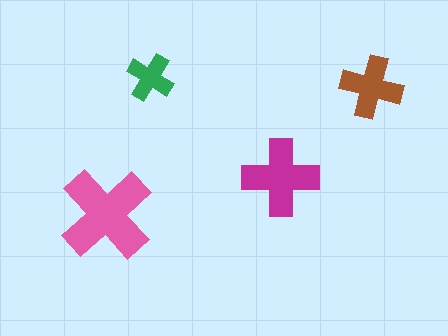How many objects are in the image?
There are 4 objects in the image.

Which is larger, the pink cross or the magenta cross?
The pink one.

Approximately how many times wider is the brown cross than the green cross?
About 1.5 times wider.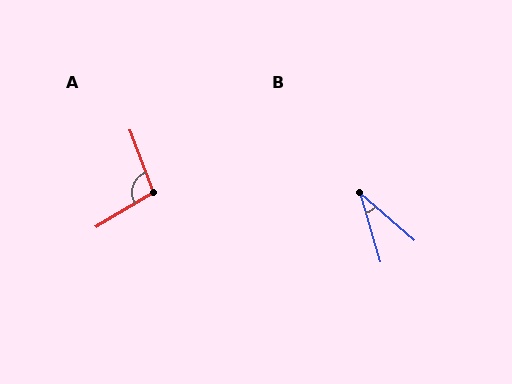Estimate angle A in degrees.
Approximately 100 degrees.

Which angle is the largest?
A, at approximately 100 degrees.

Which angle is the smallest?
B, at approximately 33 degrees.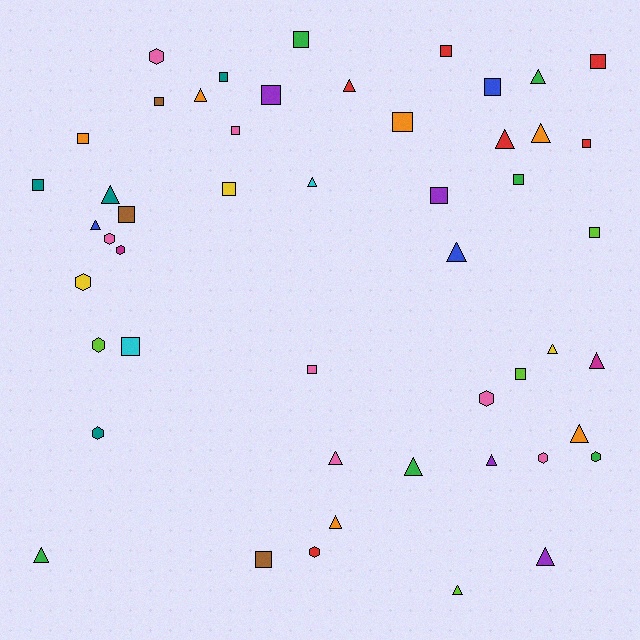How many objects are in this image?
There are 50 objects.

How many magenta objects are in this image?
There are 2 magenta objects.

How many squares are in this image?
There are 21 squares.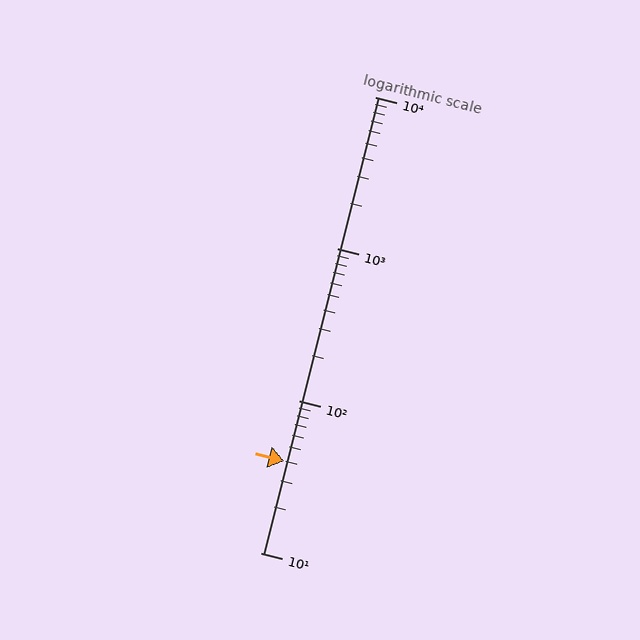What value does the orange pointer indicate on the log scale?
The pointer indicates approximately 40.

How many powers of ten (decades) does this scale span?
The scale spans 3 decades, from 10 to 10000.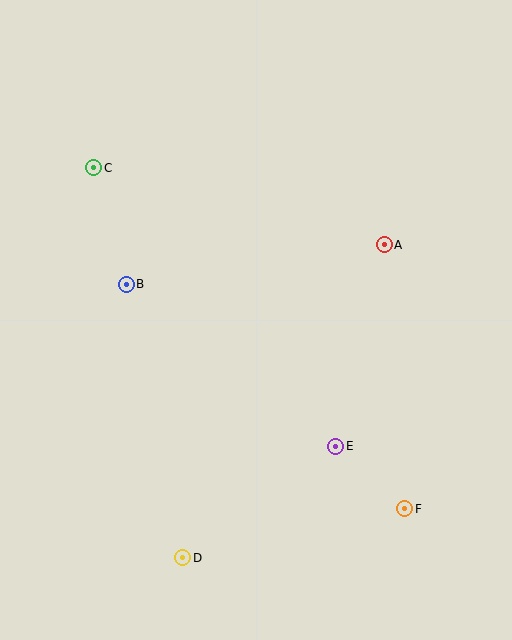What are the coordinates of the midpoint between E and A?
The midpoint between E and A is at (360, 346).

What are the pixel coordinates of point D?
Point D is at (183, 558).